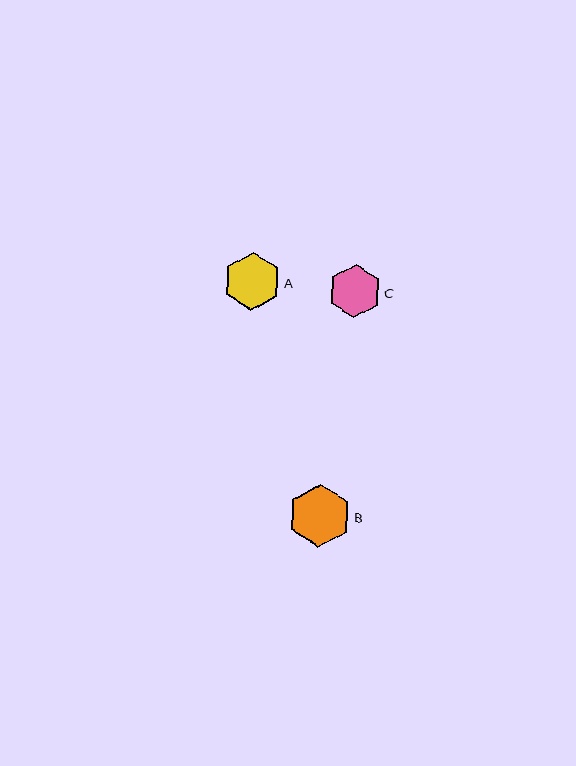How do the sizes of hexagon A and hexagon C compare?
Hexagon A and hexagon C are approximately the same size.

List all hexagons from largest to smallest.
From largest to smallest: B, A, C.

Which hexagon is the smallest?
Hexagon C is the smallest with a size of approximately 53 pixels.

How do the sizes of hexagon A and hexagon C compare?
Hexagon A and hexagon C are approximately the same size.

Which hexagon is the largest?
Hexagon B is the largest with a size of approximately 63 pixels.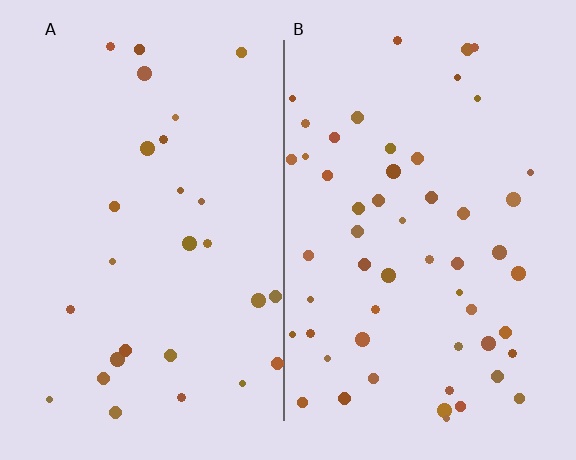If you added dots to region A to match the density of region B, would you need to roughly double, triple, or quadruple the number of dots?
Approximately double.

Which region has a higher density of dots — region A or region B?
B (the right).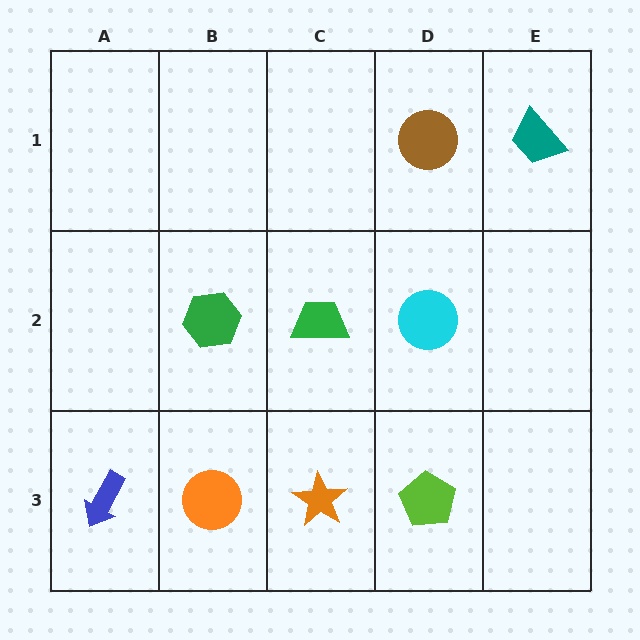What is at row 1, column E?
A teal trapezoid.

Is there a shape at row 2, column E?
No, that cell is empty.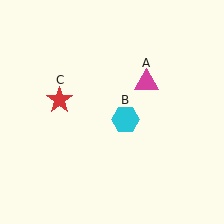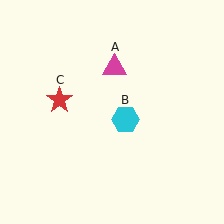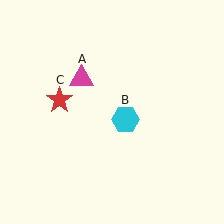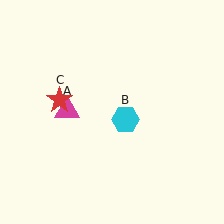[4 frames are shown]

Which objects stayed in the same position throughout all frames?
Cyan hexagon (object B) and red star (object C) remained stationary.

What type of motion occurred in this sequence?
The magenta triangle (object A) rotated counterclockwise around the center of the scene.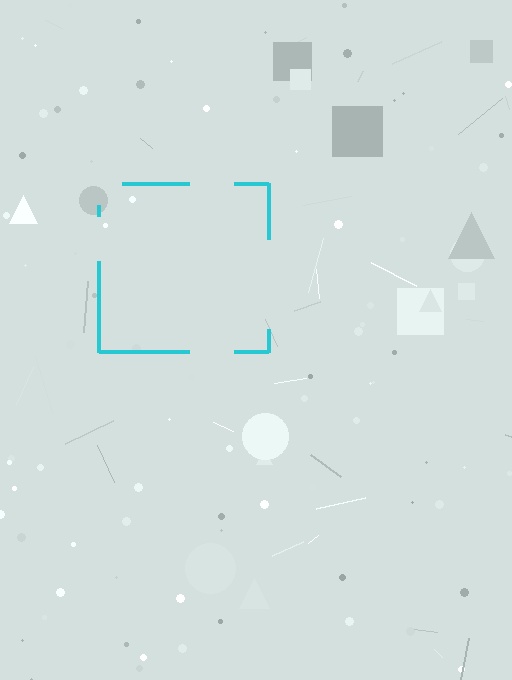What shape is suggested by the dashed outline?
The dashed outline suggests a square.